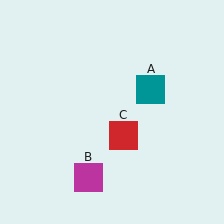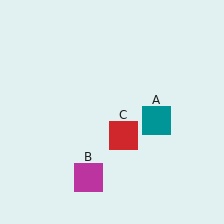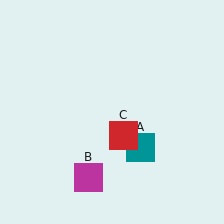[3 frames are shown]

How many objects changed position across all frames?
1 object changed position: teal square (object A).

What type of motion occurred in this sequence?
The teal square (object A) rotated clockwise around the center of the scene.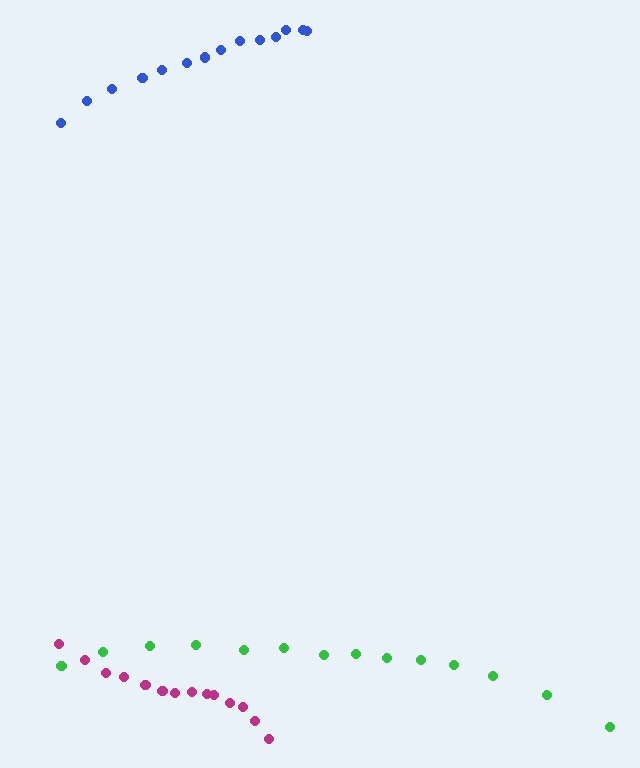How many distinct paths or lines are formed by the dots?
There are 3 distinct paths.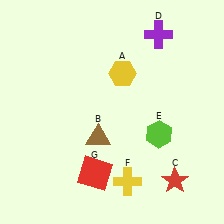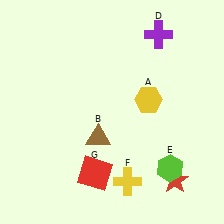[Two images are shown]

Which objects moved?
The objects that moved are: the yellow hexagon (A), the lime hexagon (E).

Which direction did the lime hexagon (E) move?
The lime hexagon (E) moved down.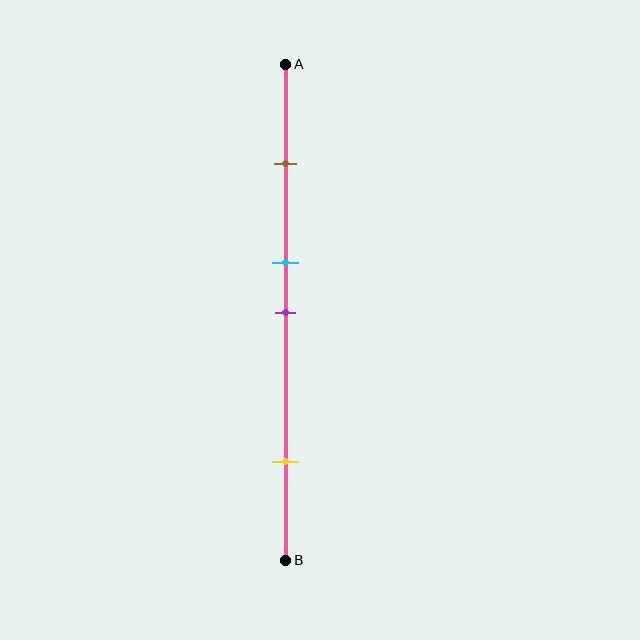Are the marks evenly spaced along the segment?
No, the marks are not evenly spaced.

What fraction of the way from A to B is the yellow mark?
The yellow mark is approximately 80% (0.8) of the way from A to B.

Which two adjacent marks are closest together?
The cyan and purple marks are the closest adjacent pair.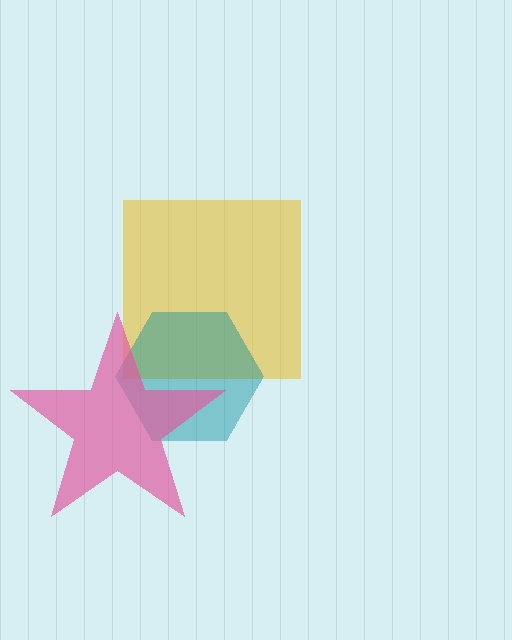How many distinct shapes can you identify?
There are 3 distinct shapes: a yellow square, a teal hexagon, a pink star.